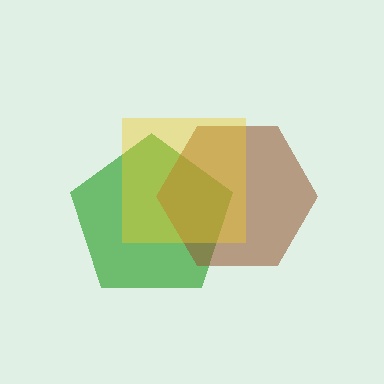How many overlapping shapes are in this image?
There are 3 overlapping shapes in the image.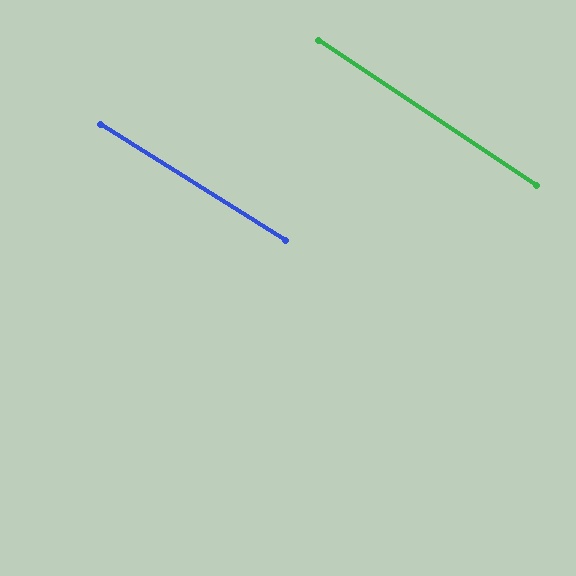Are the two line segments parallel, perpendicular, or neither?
Parallel — their directions differ by only 1.5°.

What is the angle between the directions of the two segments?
Approximately 2 degrees.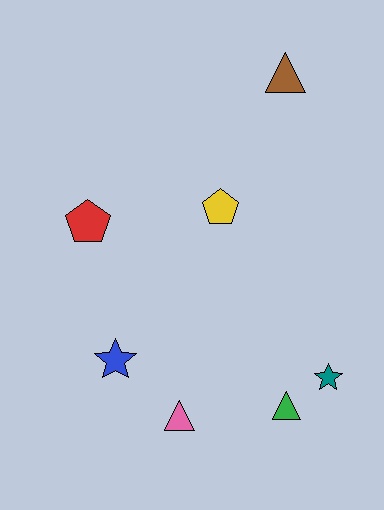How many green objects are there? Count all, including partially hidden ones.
There is 1 green object.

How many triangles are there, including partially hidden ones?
There are 3 triangles.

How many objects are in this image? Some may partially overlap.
There are 7 objects.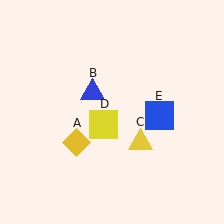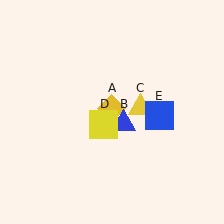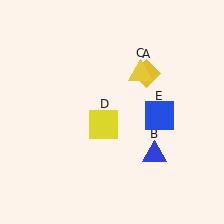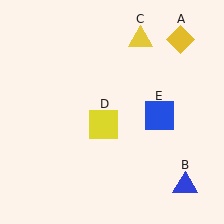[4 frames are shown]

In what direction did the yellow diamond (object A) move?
The yellow diamond (object A) moved up and to the right.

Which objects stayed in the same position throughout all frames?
Yellow square (object D) and blue square (object E) remained stationary.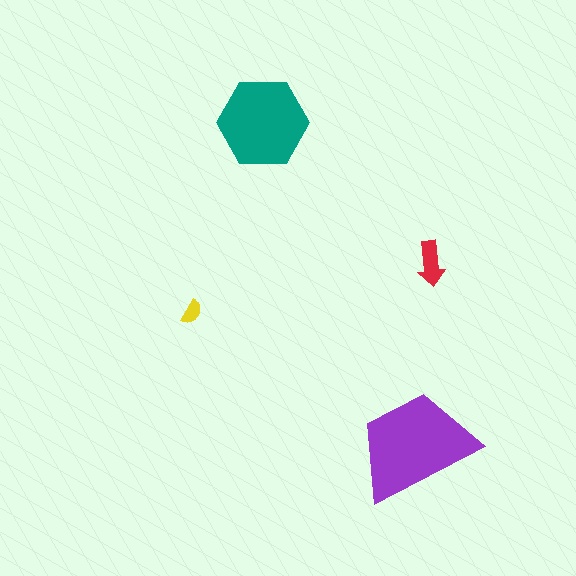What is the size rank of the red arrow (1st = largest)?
3rd.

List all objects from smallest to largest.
The yellow semicircle, the red arrow, the teal hexagon, the purple trapezoid.